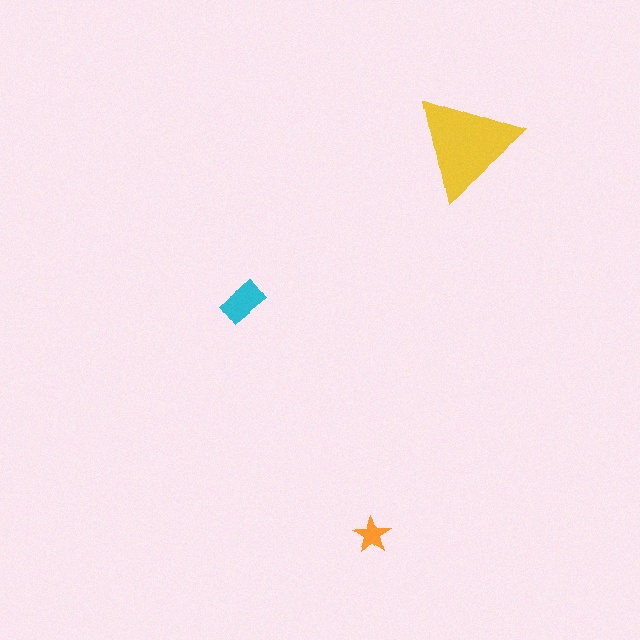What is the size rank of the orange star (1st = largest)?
3rd.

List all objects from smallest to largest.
The orange star, the cyan rectangle, the yellow triangle.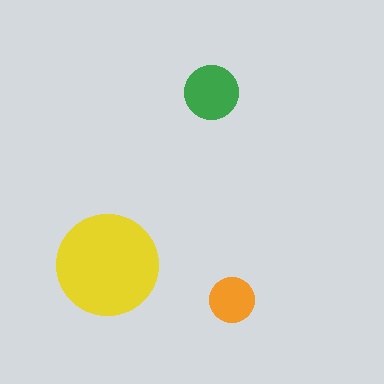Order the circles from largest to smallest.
the yellow one, the green one, the orange one.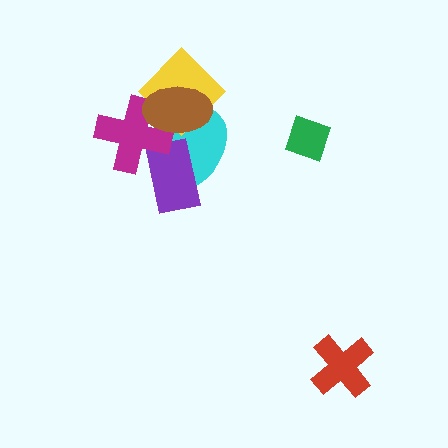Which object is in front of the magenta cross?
The brown ellipse is in front of the magenta cross.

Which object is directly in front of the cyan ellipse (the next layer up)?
The purple rectangle is directly in front of the cyan ellipse.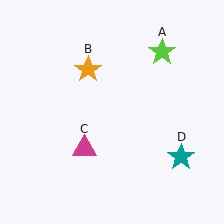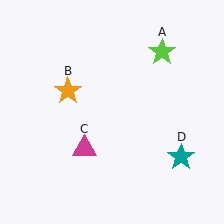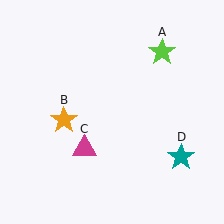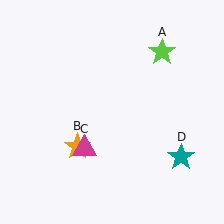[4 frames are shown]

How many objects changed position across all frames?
1 object changed position: orange star (object B).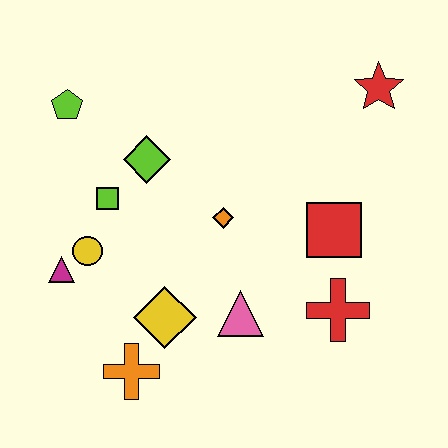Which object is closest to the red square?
The red cross is closest to the red square.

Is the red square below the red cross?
No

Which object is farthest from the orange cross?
The red star is farthest from the orange cross.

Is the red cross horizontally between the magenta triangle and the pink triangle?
No